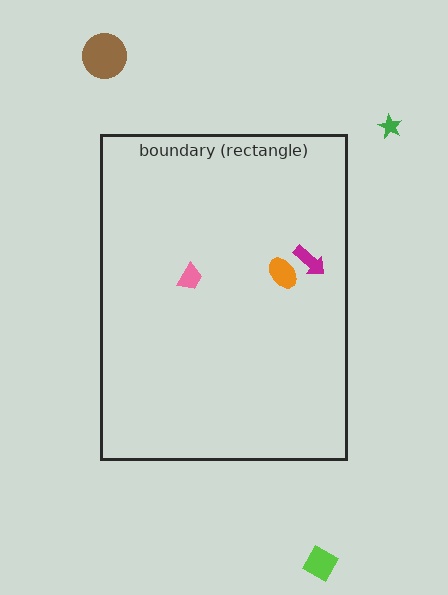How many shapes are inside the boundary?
3 inside, 3 outside.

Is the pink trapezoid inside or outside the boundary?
Inside.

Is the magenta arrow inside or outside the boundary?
Inside.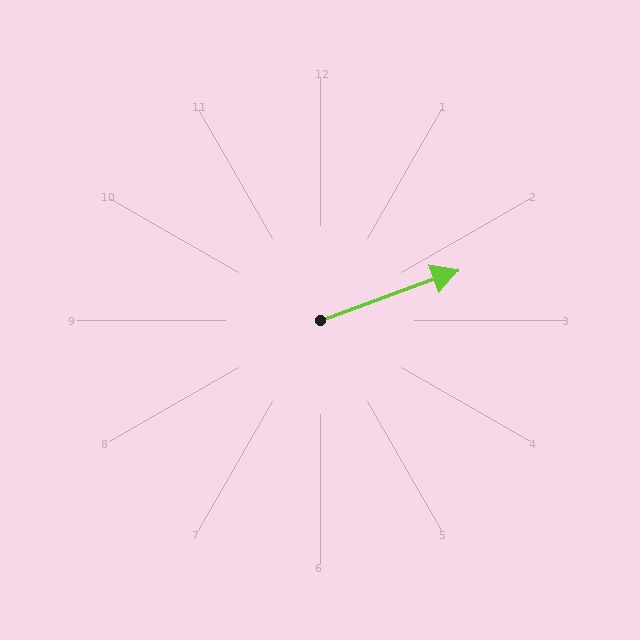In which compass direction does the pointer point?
East.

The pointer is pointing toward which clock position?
Roughly 2 o'clock.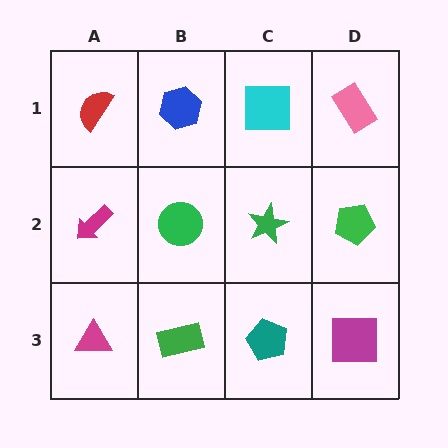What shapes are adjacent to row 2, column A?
A red semicircle (row 1, column A), a magenta triangle (row 3, column A), a green circle (row 2, column B).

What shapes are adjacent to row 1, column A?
A magenta arrow (row 2, column A), a blue hexagon (row 1, column B).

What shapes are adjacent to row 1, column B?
A green circle (row 2, column B), a red semicircle (row 1, column A), a cyan square (row 1, column C).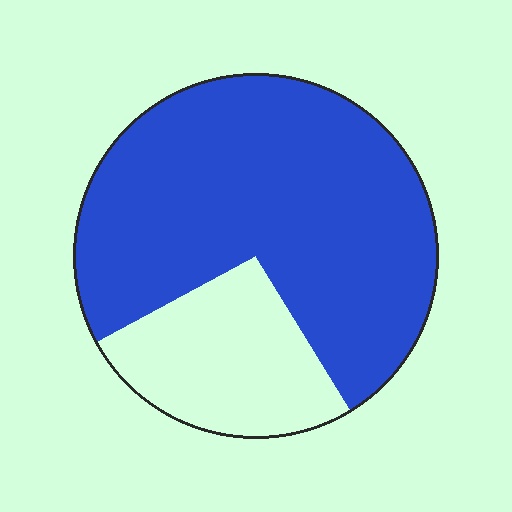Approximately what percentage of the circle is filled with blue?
Approximately 75%.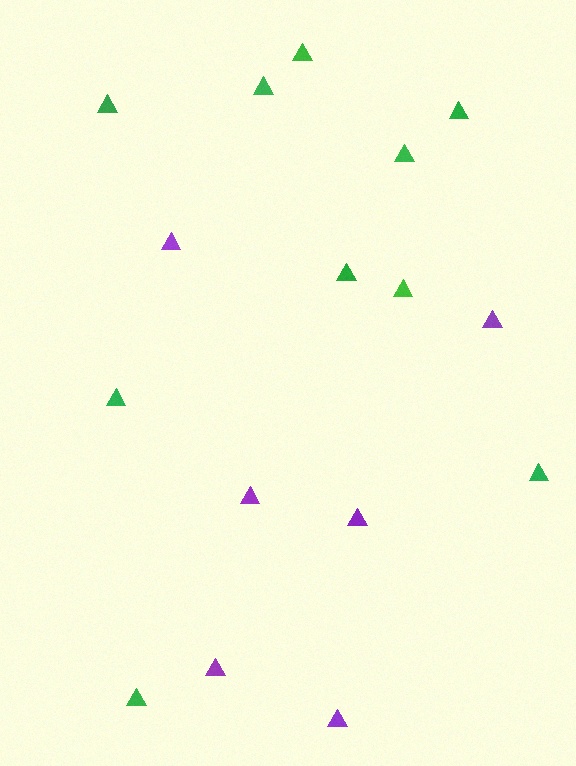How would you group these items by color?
There are 2 groups: one group of purple triangles (6) and one group of green triangles (10).